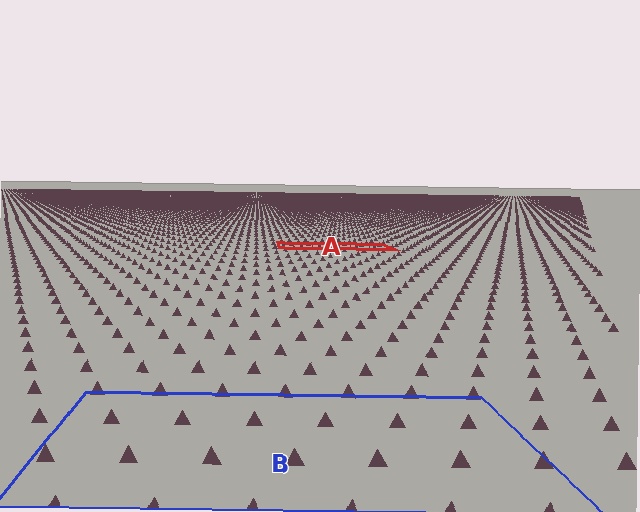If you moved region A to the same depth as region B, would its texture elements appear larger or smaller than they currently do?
They would appear larger. At a closer depth, the same texture elements are projected at a bigger on-screen size.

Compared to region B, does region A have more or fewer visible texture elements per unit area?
Region A has more texture elements per unit area — they are packed more densely because it is farther away.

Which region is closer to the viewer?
Region B is closer. The texture elements there are larger and more spread out.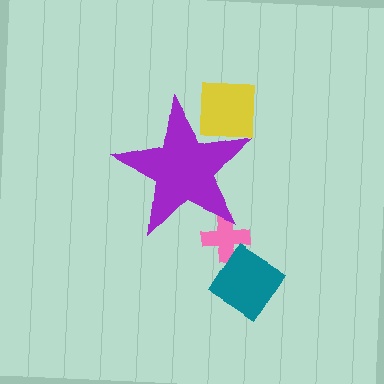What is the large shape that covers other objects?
A purple star.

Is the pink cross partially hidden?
Yes, the pink cross is partially hidden behind the purple star.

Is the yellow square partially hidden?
Yes, the yellow square is partially hidden behind the purple star.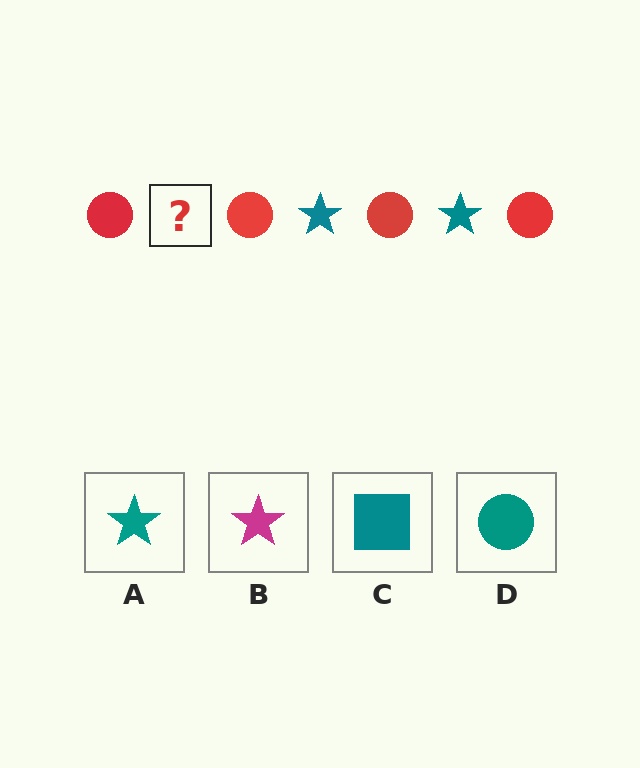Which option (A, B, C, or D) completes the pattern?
A.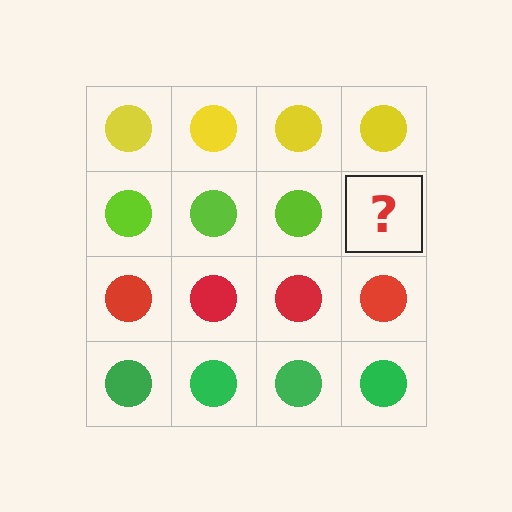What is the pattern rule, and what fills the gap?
The rule is that each row has a consistent color. The gap should be filled with a lime circle.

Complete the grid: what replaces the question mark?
The question mark should be replaced with a lime circle.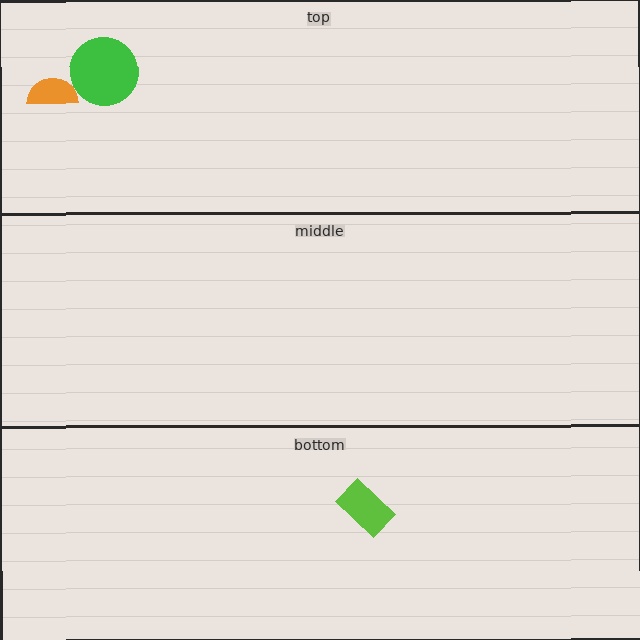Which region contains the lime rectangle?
The bottom region.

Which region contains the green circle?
The top region.